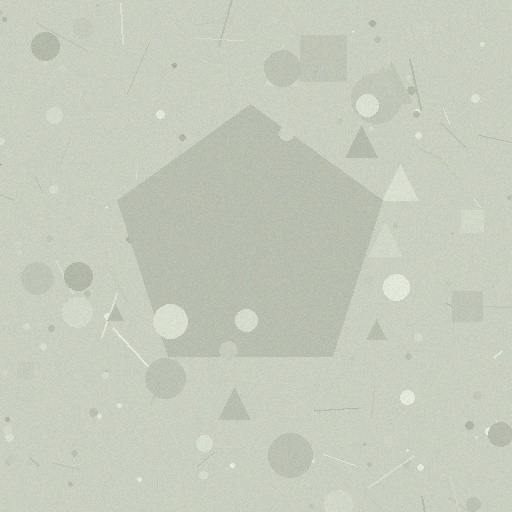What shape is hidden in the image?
A pentagon is hidden in the image.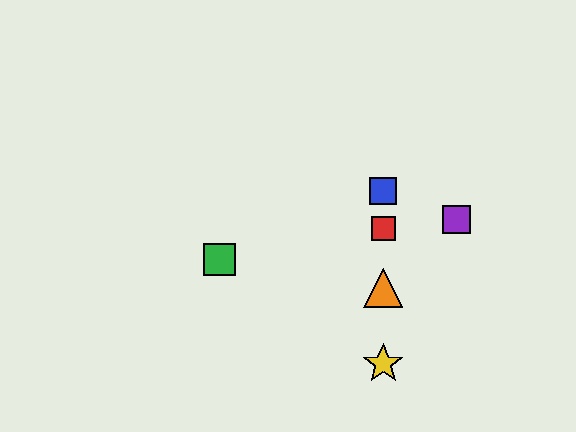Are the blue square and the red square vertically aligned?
Yes, both are at x≈383.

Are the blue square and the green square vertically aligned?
No, the blue square is at x≈383 and the green square is at x≈219.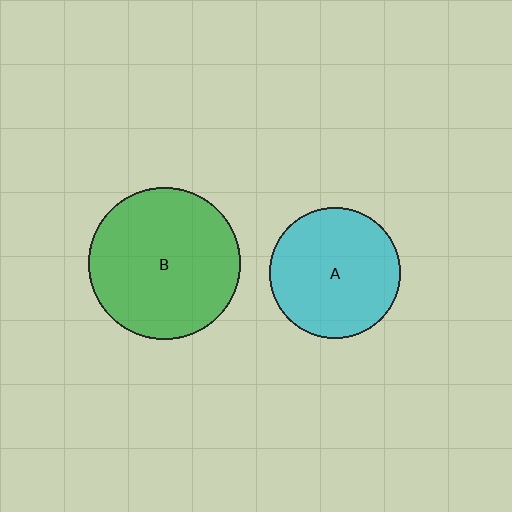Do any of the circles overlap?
No, none of the circles overlap.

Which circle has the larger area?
Circle B (green).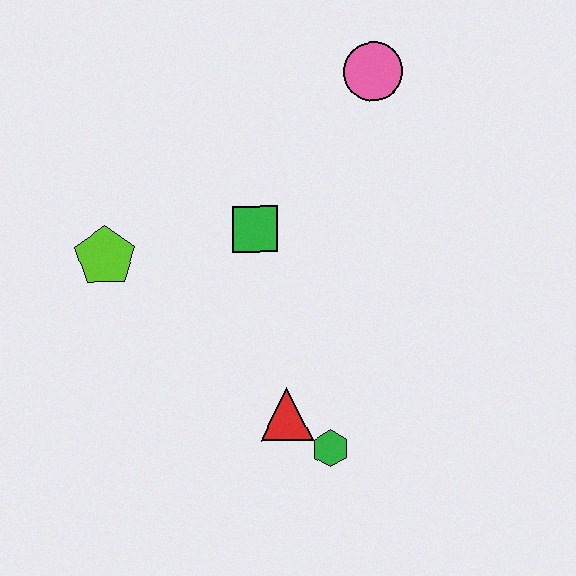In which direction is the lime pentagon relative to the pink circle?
The lime pentagon is to the left of the pink circle.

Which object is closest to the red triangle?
The green hexagon is closest to the red triangle.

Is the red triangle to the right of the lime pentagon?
Yes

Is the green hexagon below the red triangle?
Yes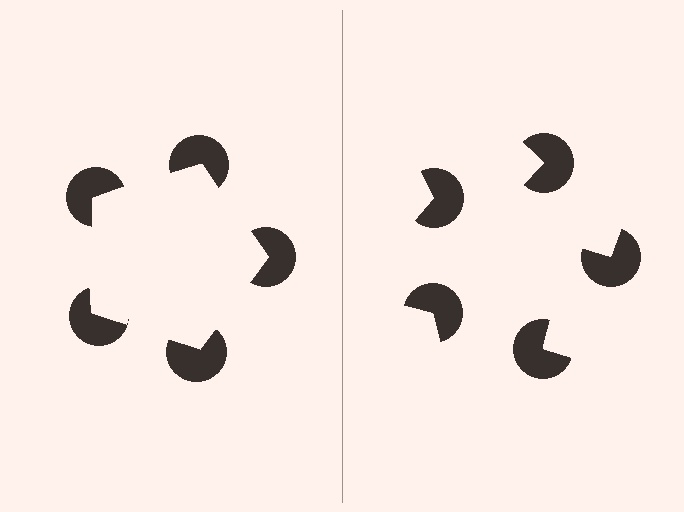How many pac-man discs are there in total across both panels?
10 — 5 on each side.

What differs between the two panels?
The pac-man discs are positioned identically on both sides; only the wedge orientations differ. On the left they align to a pentagon; on the right they are misaligned.